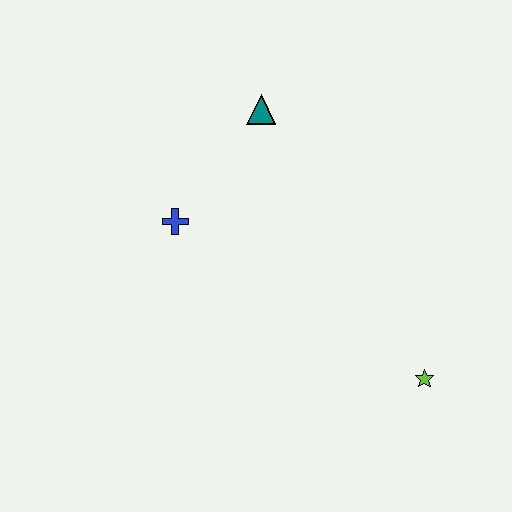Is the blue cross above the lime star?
Yes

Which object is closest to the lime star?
The blue cross is closest to the lime star.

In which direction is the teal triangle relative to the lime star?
The teal triangle is above the lime star.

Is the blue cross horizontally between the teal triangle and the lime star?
No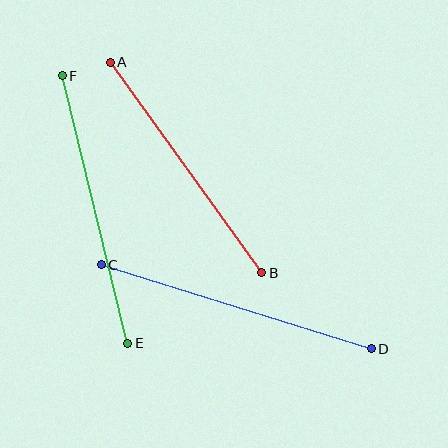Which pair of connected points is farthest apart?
Points C and D are farthest apart.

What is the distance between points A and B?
The distance is approximately 259 pixels.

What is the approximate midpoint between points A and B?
The midpoint is at approximately (186, 167) pixels.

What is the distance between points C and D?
The distance is approximately 283 pixels.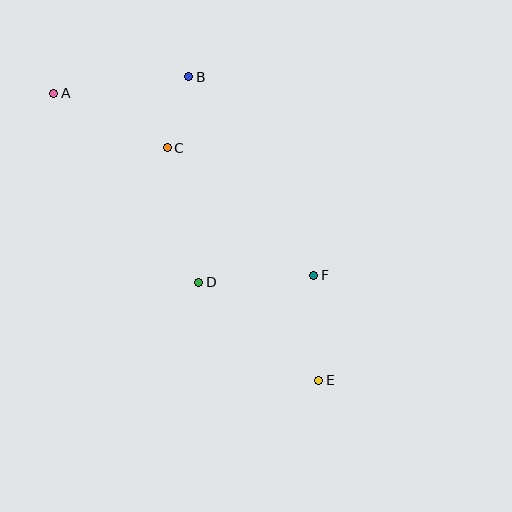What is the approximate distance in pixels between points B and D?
The distance between B and D is approximately 206 pixels.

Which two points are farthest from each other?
Points A and E are farthest from each other.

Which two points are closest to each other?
Points B and C are closest to each other.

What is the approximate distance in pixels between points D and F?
The distance between D and F is approximately 115 pixels.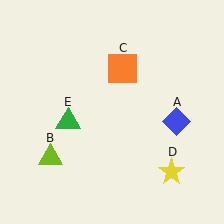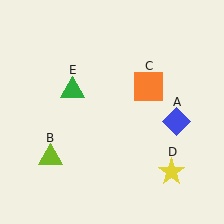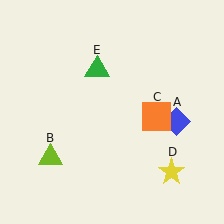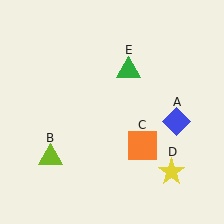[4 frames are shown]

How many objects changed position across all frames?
2 objects changed position: orange square (object C), green triangle (object E).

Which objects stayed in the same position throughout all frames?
Blue diamond (object A) and lime triangle (object B) and yellow star (object D) remained stationary.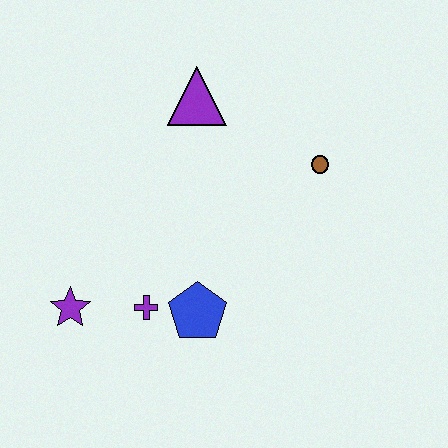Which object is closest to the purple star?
The purple cross is closest to the purple star.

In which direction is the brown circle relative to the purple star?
The brown circle is to the right of the purple star.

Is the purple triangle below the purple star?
No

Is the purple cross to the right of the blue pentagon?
No